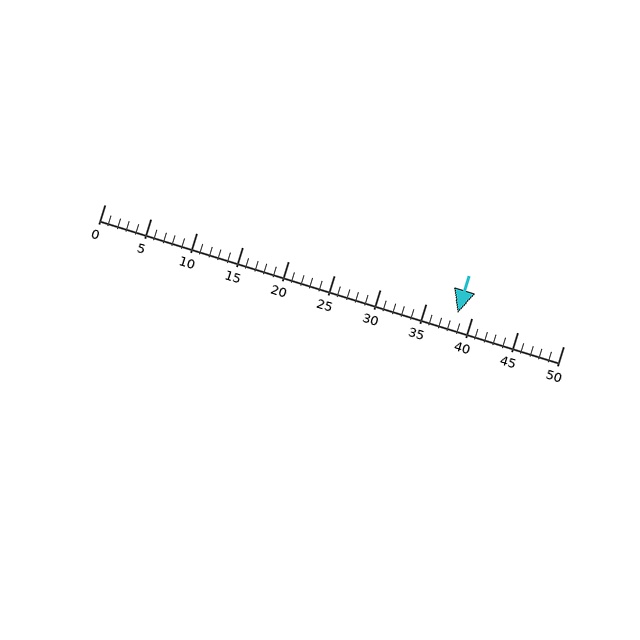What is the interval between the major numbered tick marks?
The major tick marks are spaced 5 units apart.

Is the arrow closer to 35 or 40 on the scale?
The arrow is closer to 40.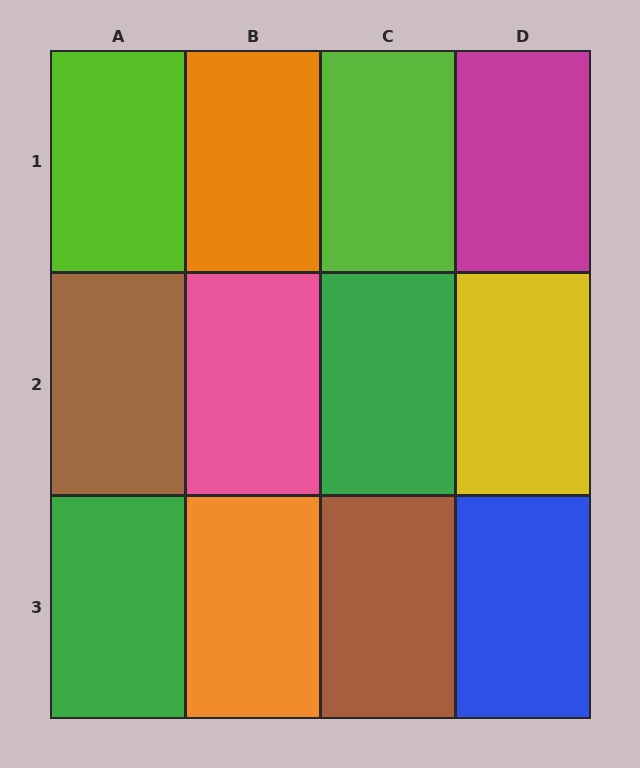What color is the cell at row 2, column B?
Pink.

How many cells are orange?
2 cells are orange.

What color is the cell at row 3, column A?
Green.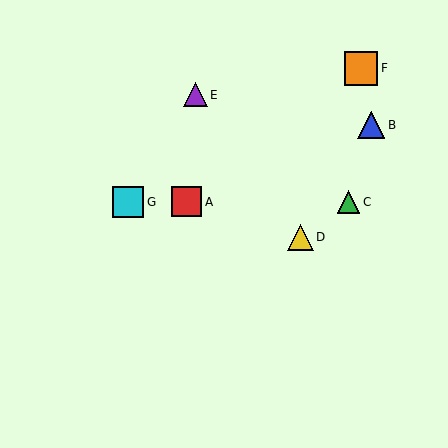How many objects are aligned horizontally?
3 objects (A, C, G) are aligned horizontally.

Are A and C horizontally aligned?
Yes, both are at y≈202.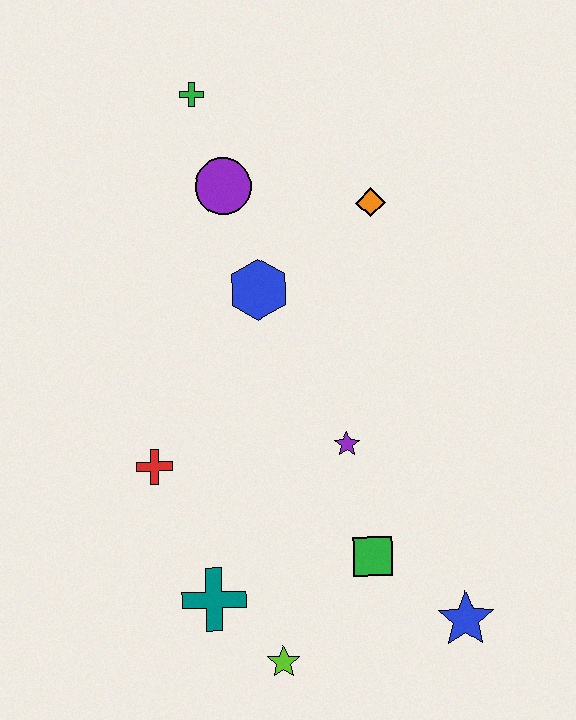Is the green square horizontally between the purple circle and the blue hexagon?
No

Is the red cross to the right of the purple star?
No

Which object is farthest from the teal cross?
The green cross is farthest from the teal cross.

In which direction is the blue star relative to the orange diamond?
The blue star is below the orange diamond.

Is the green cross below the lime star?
No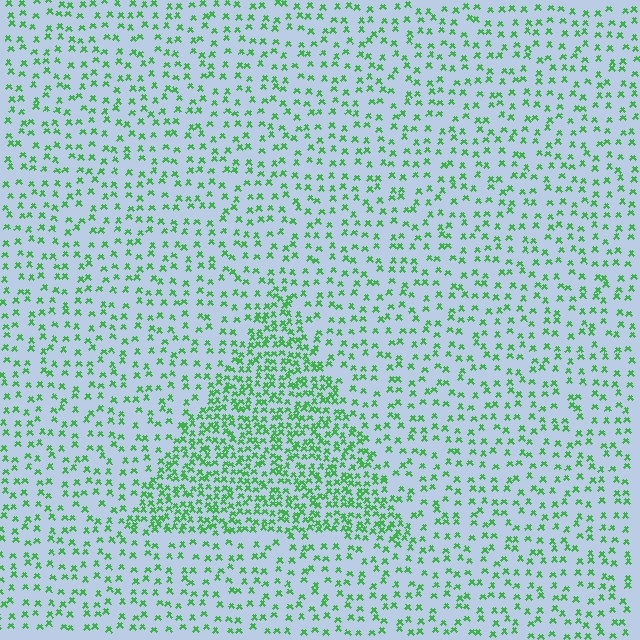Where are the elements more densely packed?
The elements are more densely packed inside the triangle boundary.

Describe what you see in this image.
The image contains small green elements arranged at two different densities. A triangle-shaped region is visible where the elements are more densely packed than the surrounding area.